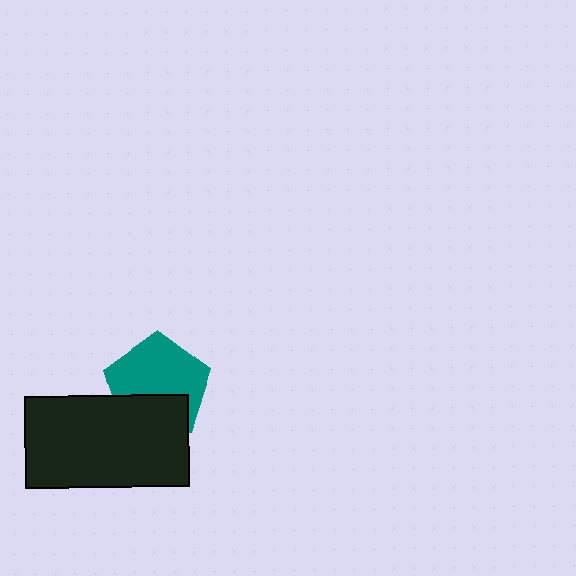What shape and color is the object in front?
The object in front is a black rectangle.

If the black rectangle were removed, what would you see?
You would see the complete teal pentagon.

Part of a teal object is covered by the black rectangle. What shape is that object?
It is a pentagon.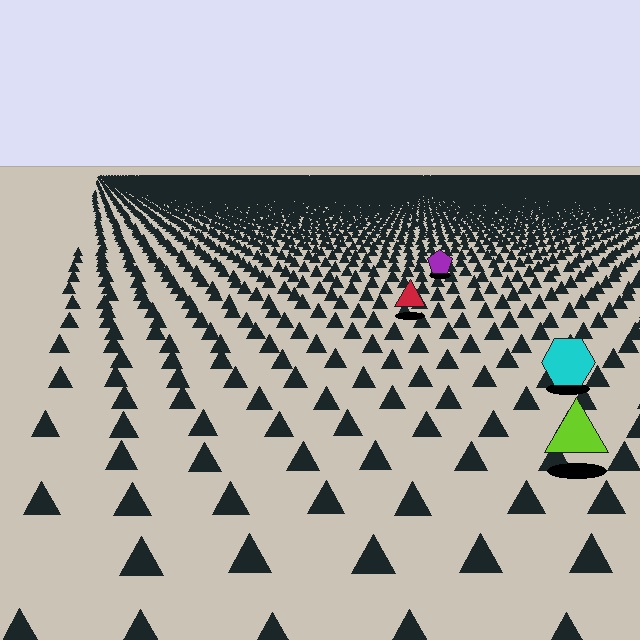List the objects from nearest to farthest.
From nearest to farthest: the lime triangle, the cyan hexagon, the red triangle, the purple pentagon.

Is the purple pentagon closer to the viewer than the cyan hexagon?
No. The cyan hexagon is closer — you can tell from the texture gradient: the ground texture is coarser near it.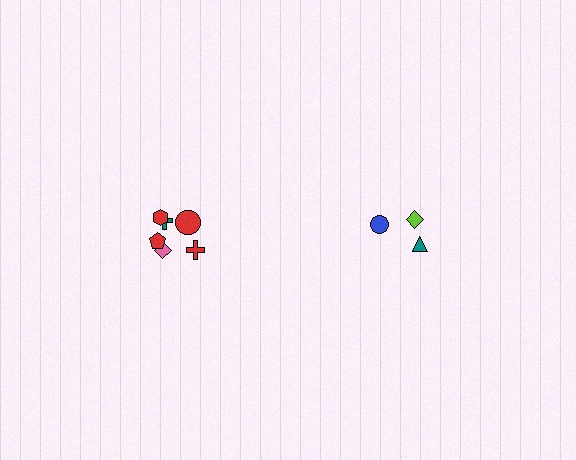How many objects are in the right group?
There are 3 objects.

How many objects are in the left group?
There are 6 objects.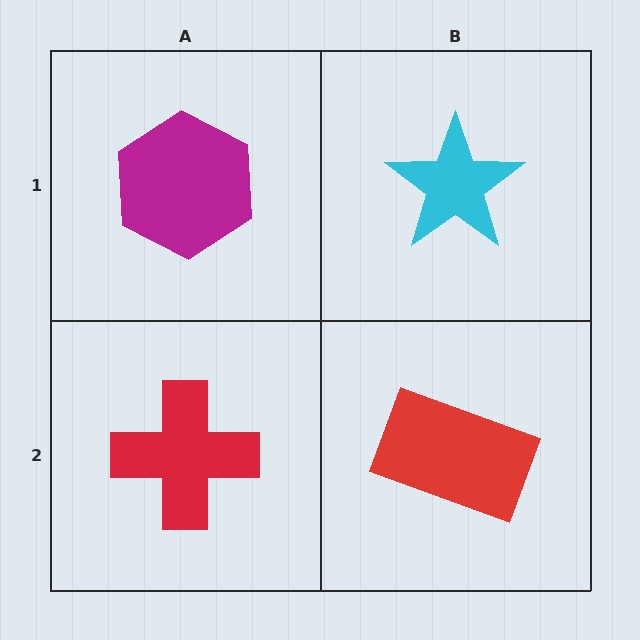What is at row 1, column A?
A magenta hexagon.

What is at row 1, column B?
A cyan star.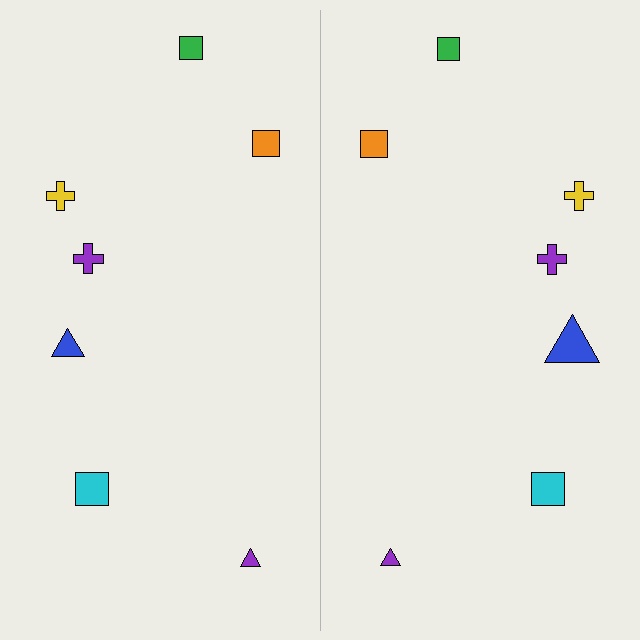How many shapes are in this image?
There are 14 shapes in this image.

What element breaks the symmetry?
The blue triangle on the right side has a different size than its mirror counterpart.